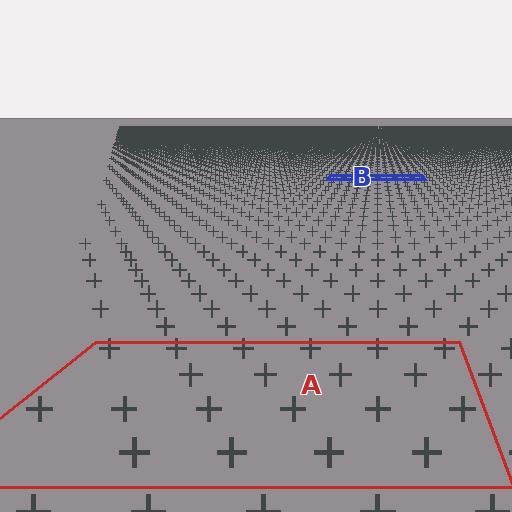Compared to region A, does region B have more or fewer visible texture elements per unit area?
Region B has more texture elements per unit area — they are packed more densely because it is farther away.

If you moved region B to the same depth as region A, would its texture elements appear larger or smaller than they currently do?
They would appear larger. At a closer depth, the same texture elements are projected at a bigger on-screen size.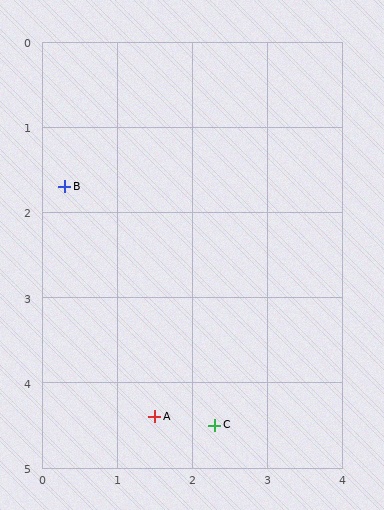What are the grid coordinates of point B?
Point B is at approximately (0.3, 1.7).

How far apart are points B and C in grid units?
Points B and C are about 3.4 grid units apart.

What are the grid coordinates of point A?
Point A is at approximately (1.5, 4.4).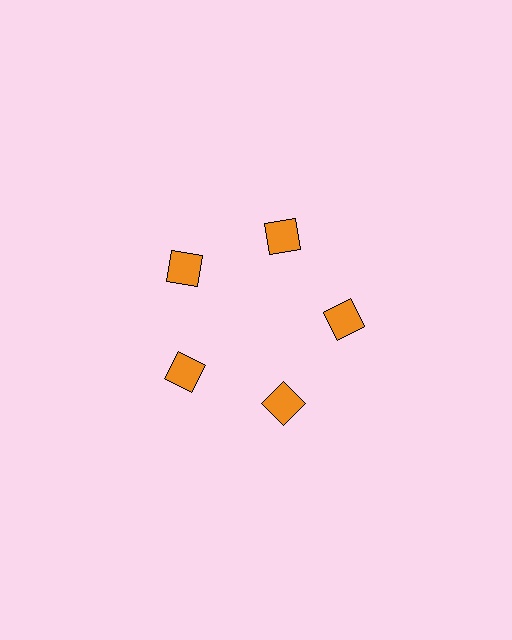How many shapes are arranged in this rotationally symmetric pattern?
There are 5 shapes, arranged in 5 groups of 1.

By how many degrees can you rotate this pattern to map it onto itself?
The pattern maps onto itself every 72 degrees of rotation.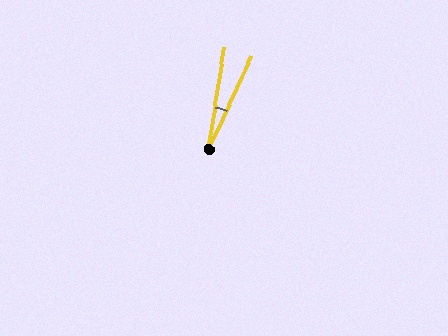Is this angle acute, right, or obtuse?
It is acute.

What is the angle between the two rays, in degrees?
Approximately 15 degrees.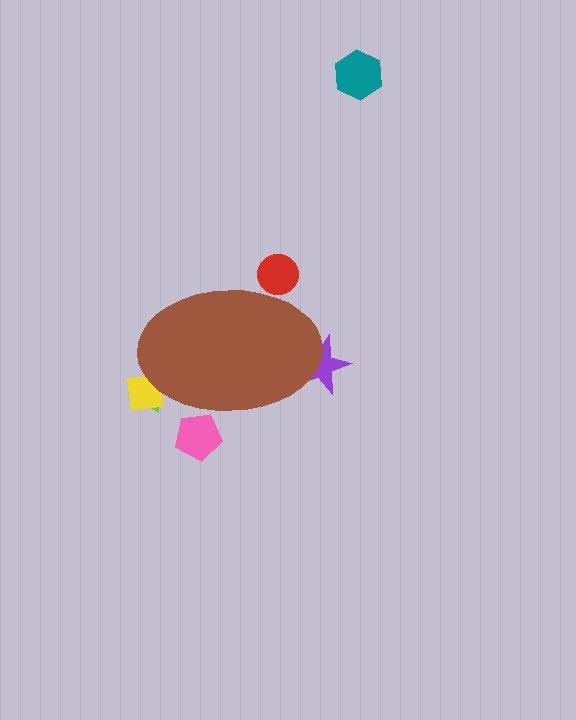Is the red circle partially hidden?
Yes, the red circle is partially hidden behind the brown ellipse.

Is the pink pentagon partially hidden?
Yes, the pink pentagon is partially hidden behind the brown ellipse.